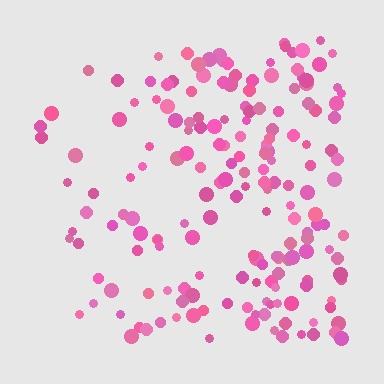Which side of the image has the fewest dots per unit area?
The left.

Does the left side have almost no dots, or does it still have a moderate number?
Still a moderate number, just noticeably fewer than the right.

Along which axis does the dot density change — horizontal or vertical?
Horizontal.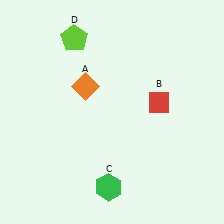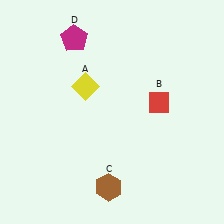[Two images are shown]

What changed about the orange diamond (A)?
In Image 1, A is orange. In Image 2, it changed to yellow.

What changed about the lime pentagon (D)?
In Image 1, D is lime. In Image 2, it changed to magenta.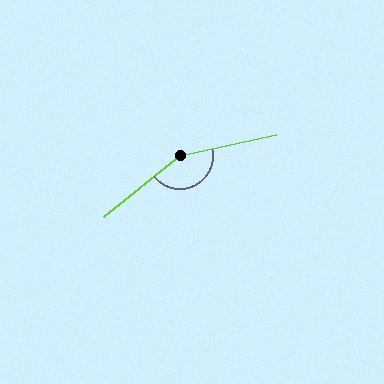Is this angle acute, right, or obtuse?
It is obtuse.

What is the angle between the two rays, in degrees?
Approximately 153 degrees.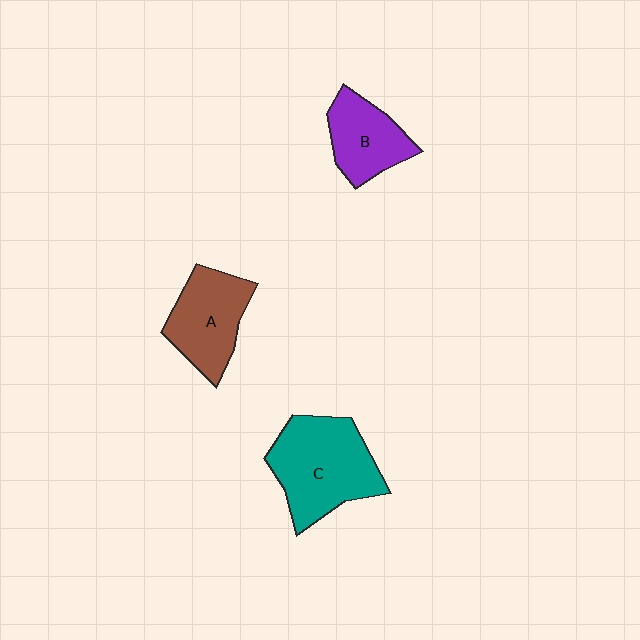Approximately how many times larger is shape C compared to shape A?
Approximately 1.4 times.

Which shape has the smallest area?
Shape B (purple).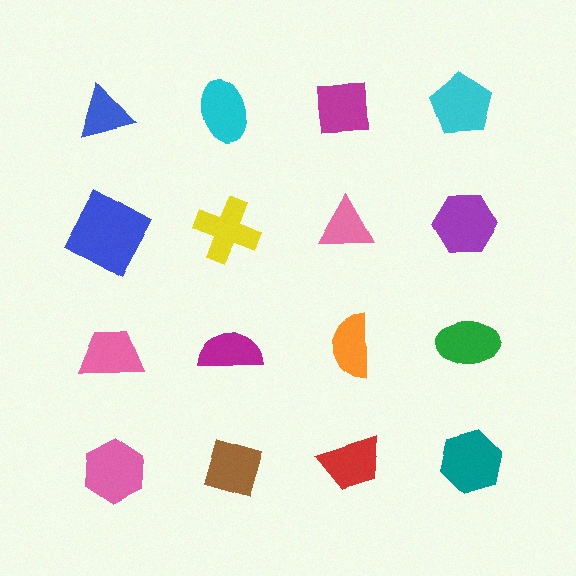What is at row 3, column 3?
An orange semicircle.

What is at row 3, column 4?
A green ellipse.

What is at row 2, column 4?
A purple hexagon.